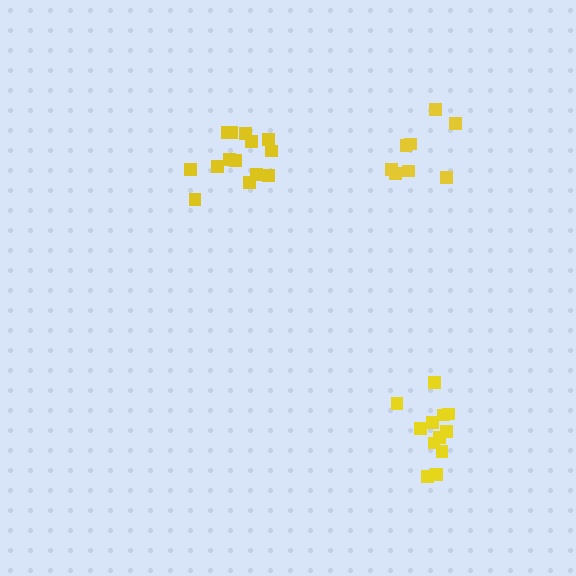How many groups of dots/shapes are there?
There are 3 groups.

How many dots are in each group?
Group 1: 8 dots, Group 2: 14 dots, Group 3: 12 dots (34 total).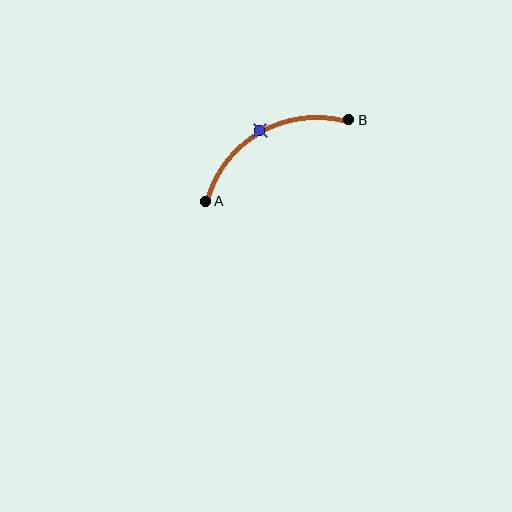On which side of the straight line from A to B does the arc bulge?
The arc bulges above the straight line connecting A and B.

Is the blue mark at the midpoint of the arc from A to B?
Yes. The blue mark lies on the arc at equal arc-length from both A and B — it is the arc midpoint.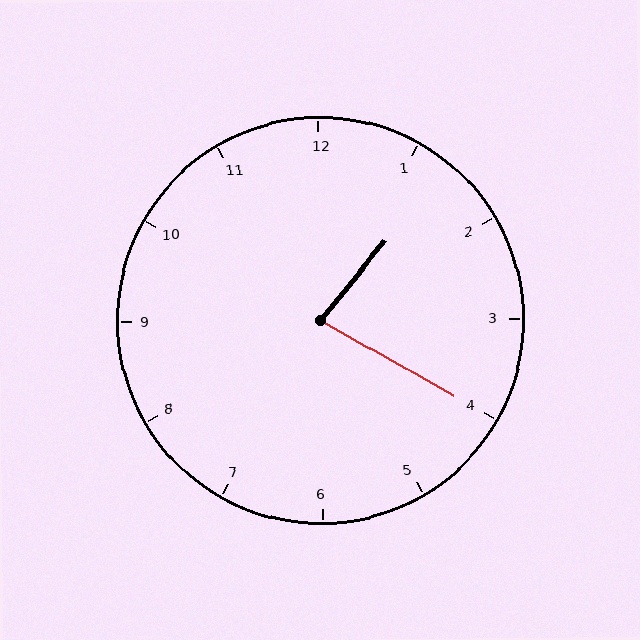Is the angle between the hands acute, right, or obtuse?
It is acute.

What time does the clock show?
1:20.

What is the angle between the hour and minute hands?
Approximately 80 degrees.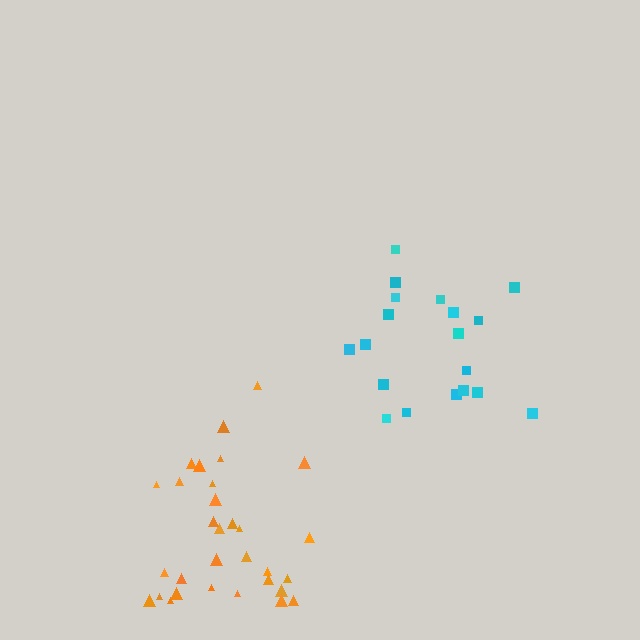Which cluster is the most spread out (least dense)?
Cyan.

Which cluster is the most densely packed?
Orange.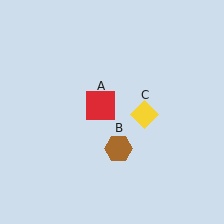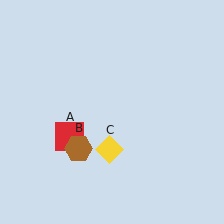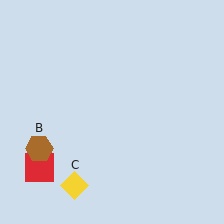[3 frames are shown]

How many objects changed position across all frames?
3 objects changed position: red square (object A), brown hexagon (object B), yellow diamond (object C).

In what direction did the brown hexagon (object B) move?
The brown hexagon (object B) moved left.